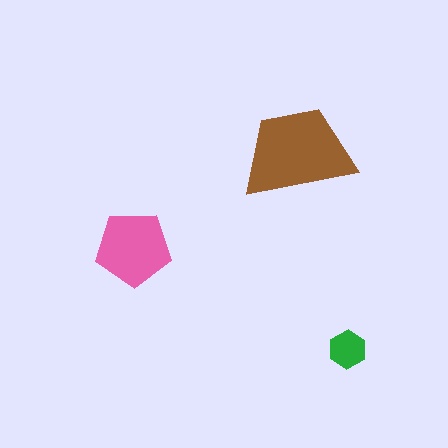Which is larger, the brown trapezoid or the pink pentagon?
The brown trapezoid.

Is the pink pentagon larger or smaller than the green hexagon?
Larger.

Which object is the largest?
The brown trapezoid.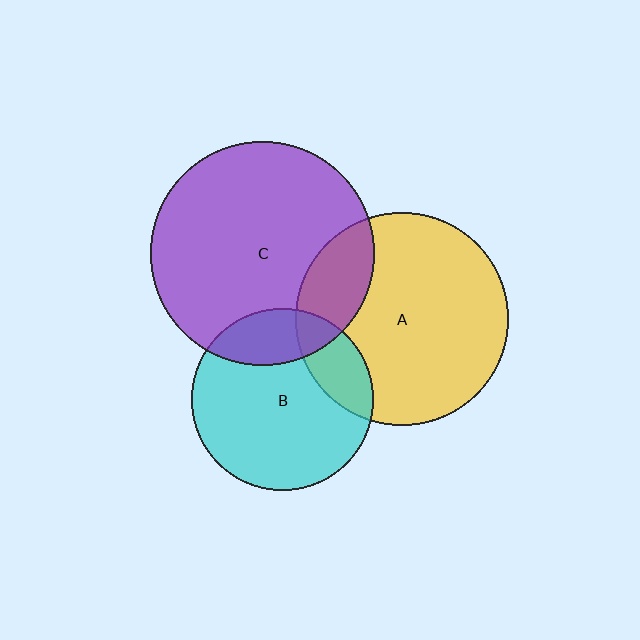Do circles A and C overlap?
Yes.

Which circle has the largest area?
Circle C (purple).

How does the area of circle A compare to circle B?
Approximately 1.4 times.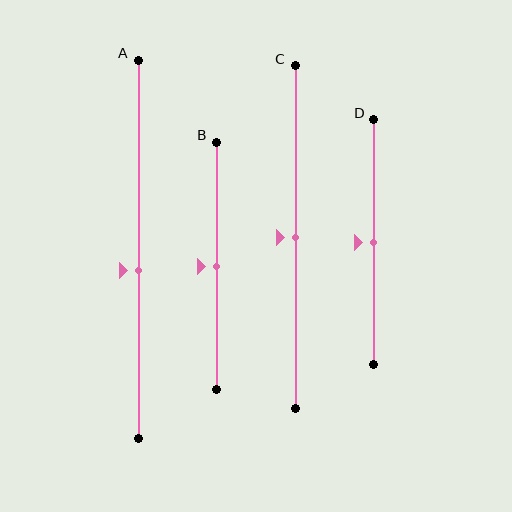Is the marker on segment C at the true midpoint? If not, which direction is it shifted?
Yes, the marker on segment C is at the true midpoint.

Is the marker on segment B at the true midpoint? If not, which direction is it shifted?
Yes, the marker on segment B is at the true midpoint.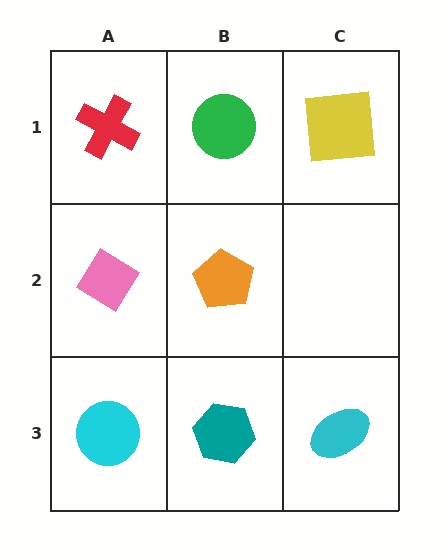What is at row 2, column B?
An orange pentagon.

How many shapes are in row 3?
3 shapes.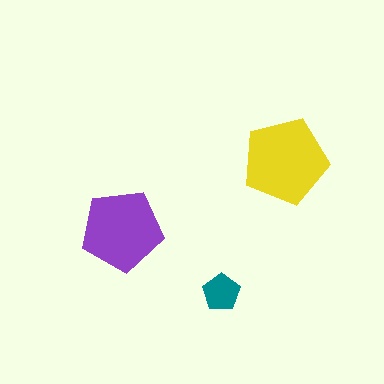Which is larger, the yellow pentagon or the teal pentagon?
The yellow one.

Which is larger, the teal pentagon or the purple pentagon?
The purple one.